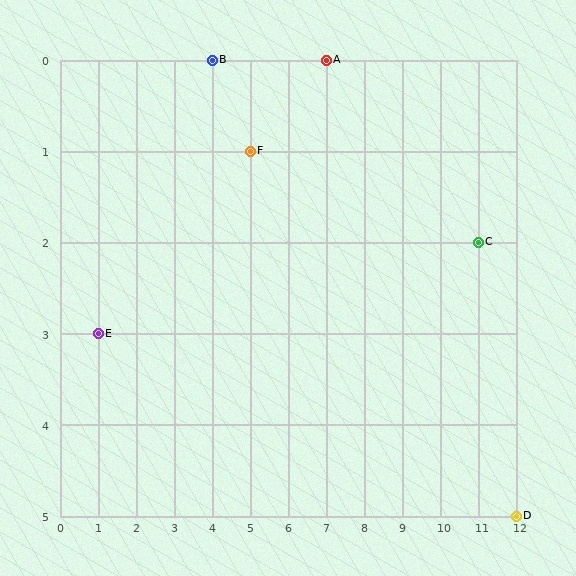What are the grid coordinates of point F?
Point F is at grid coordinates (5, 1).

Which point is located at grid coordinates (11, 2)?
Point C is at (11, 2).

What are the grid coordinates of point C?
Point C is at grid coordinates (11, 2).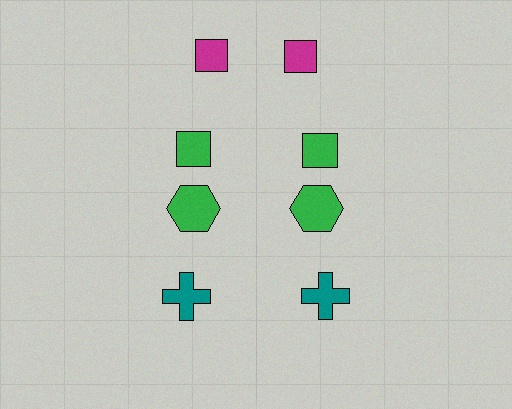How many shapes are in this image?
There are 8 shapes in this image.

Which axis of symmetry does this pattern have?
The pattern has a vertical axis of symmetry running through the center of the image.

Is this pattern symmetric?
Yes, this pattern has bilateral (reflection) symmetry.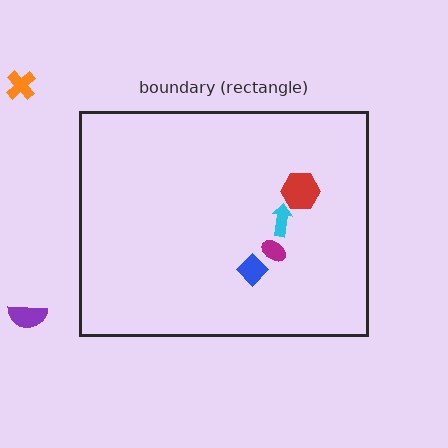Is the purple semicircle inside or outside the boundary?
Outside.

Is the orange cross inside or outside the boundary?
Outside.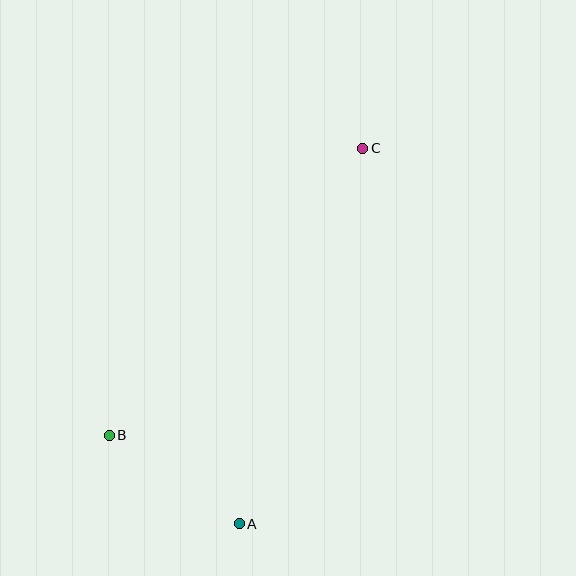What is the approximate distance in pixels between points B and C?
The distance between B and C is approximately 383 pixels.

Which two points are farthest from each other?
Points A and C are farthest from each other.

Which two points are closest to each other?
Points A and B are closest to each other.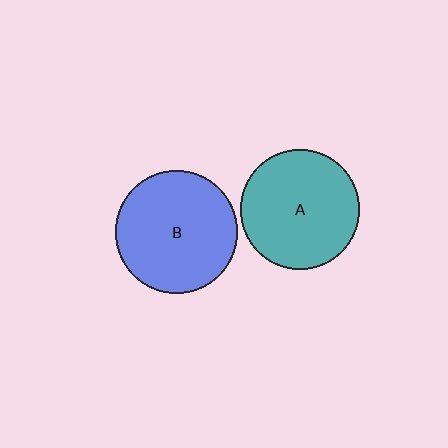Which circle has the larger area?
Circle B (blue).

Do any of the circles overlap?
No, none of the circles overlap.